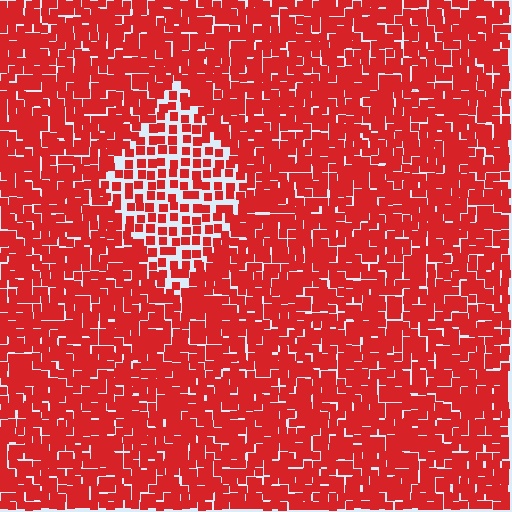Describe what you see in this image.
The image contains small red elements arranged at two different densities. A diamond-shaped region is visible where the elements are less densely packed than the surrounding area.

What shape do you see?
I see a diamond.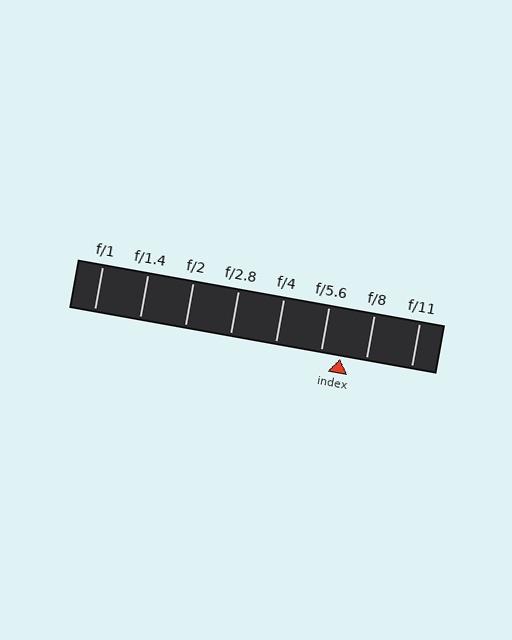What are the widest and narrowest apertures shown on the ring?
The widest aperture shown is f/1 and the narrowest is f/11.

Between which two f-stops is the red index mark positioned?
The index mark is between f/5.6 and f/8.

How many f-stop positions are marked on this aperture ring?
There are 8 f-stop positions marked.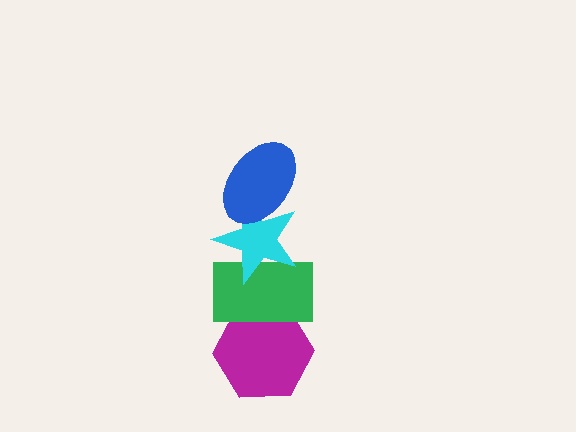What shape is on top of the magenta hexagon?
The green rectangle is on top of the magenta hexagon.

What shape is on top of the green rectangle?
The cyan star is on top of the green rectangle.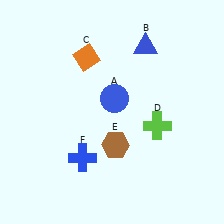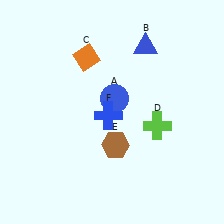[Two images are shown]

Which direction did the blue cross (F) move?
The blue cross (F) moved up.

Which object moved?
The blue cross (F) moved up.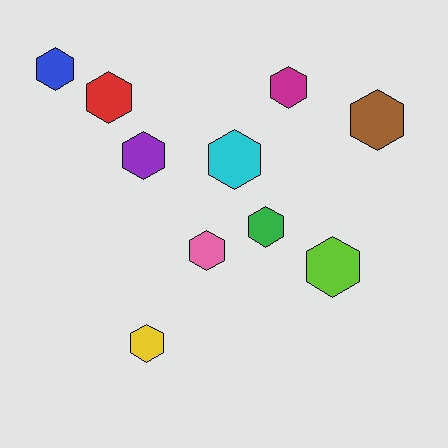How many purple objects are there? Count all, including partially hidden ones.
There is 1 purple object.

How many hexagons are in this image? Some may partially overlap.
There are 10 hexagons.